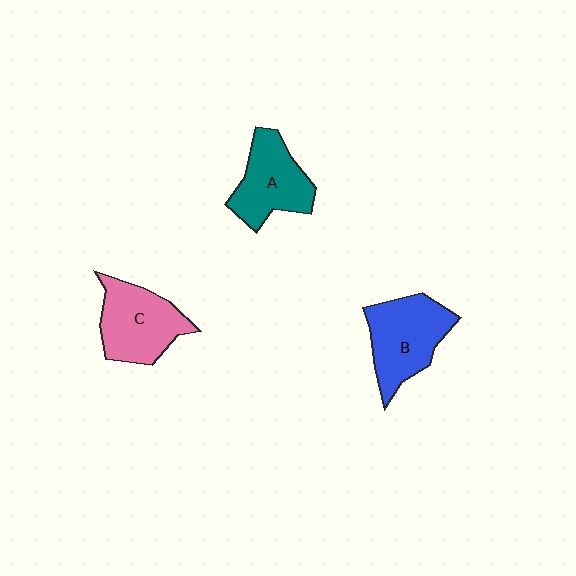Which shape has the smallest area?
Shape A (teal).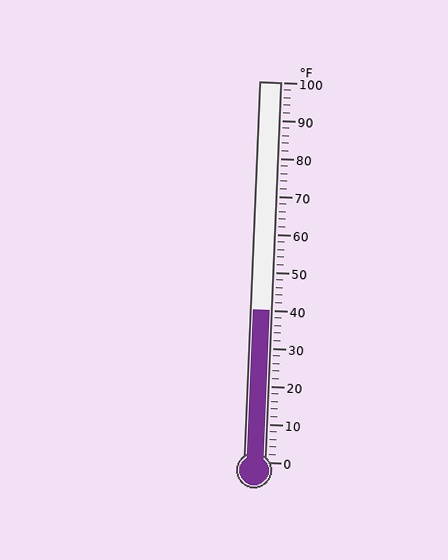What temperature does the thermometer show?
The thermometer shows approximately 40°F.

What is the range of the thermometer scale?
The thermometer scale ranges from 0°F to 100°F.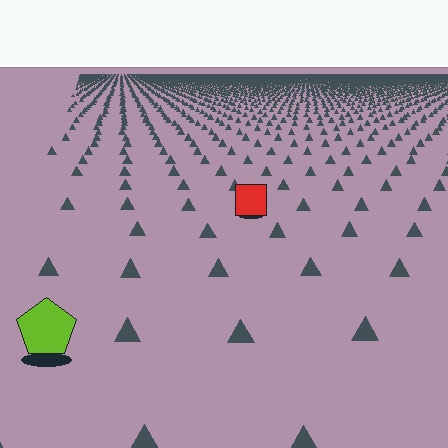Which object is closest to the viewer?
The lime pentagon is closest. The texture marks near it are larger and more spread out.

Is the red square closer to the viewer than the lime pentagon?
No. The lime pentagon is closer — you can tell from the texture gradient: the ground texture is coarser near it.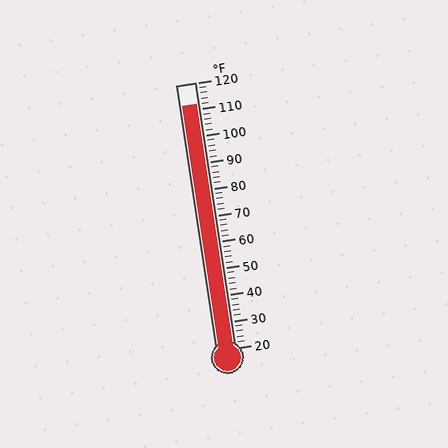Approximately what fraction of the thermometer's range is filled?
The thermometer is filled to approximately 90% of its range.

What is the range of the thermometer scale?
The thermometer scale ranges from 20°F to 120°F.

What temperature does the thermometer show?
The thermometer shows approximately 112°F.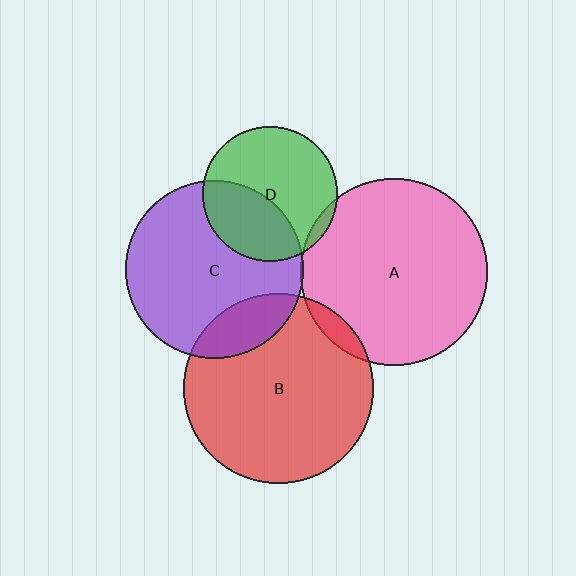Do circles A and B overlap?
Yes.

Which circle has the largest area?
Circle B (red).